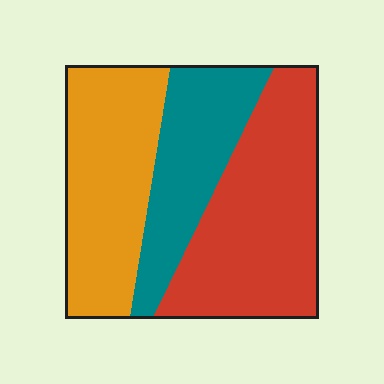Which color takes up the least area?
Teal, at roughly 25%.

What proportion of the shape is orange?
Orange takes up between a quarter and a half of the shape.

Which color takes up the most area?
Red, at roughly 40%.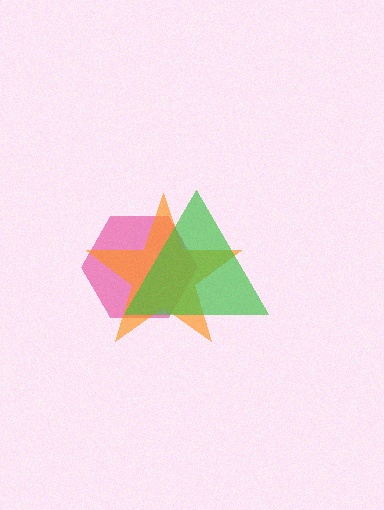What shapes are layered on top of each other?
The layered shapes are: a pink hexagon, an orange star, a green triangle.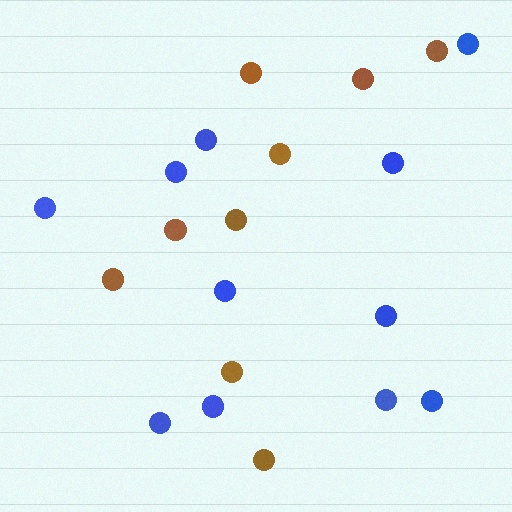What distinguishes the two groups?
There are 2 groups: one group of brown circles (9) and one group of blue circles (11).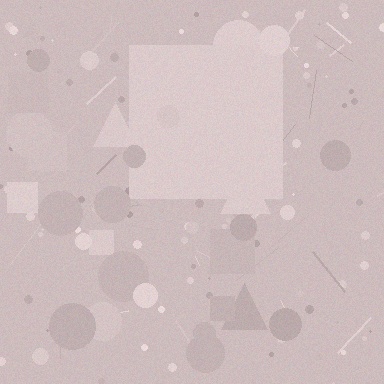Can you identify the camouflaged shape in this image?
The camouflaged shape is a square.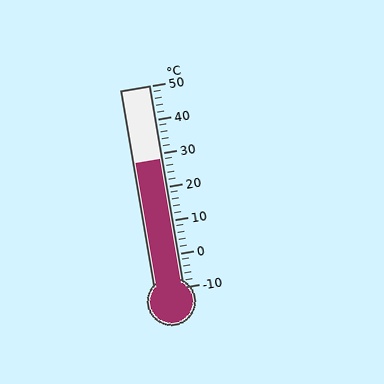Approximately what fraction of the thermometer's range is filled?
The thermometer is filled to approximately 65% of its range.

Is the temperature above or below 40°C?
The temperature is below 40°C.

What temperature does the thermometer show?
The thermometer shows approximately 28°C.